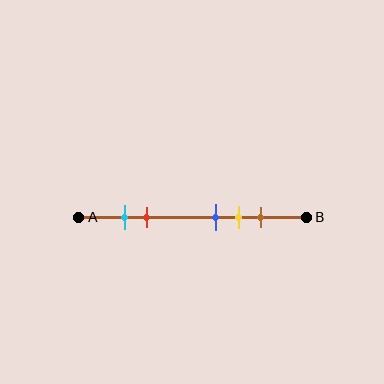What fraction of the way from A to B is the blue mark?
The blue mark is approximately 60% (0.6) of the way from A to B.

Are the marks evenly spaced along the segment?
No, the marks are not evenly spaced.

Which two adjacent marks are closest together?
The cyan and red marks are the closest adjacent pair.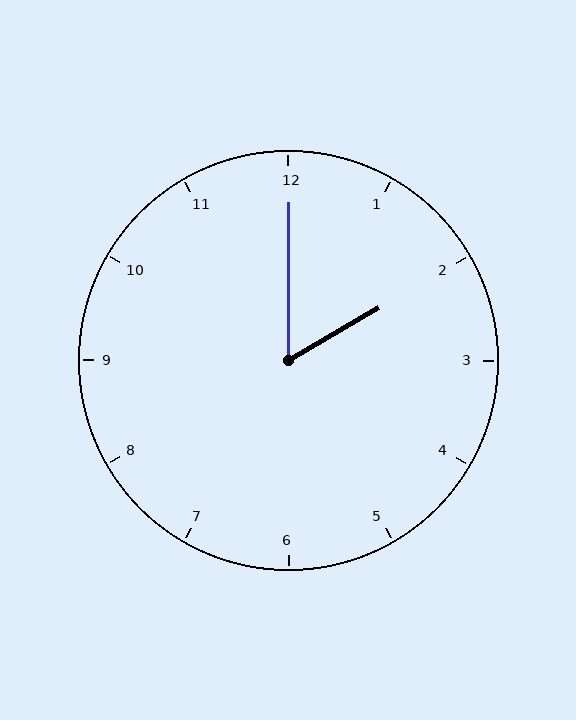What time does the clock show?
2:00.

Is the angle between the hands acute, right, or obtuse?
It is acute.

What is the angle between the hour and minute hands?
Approximately 60 degrees.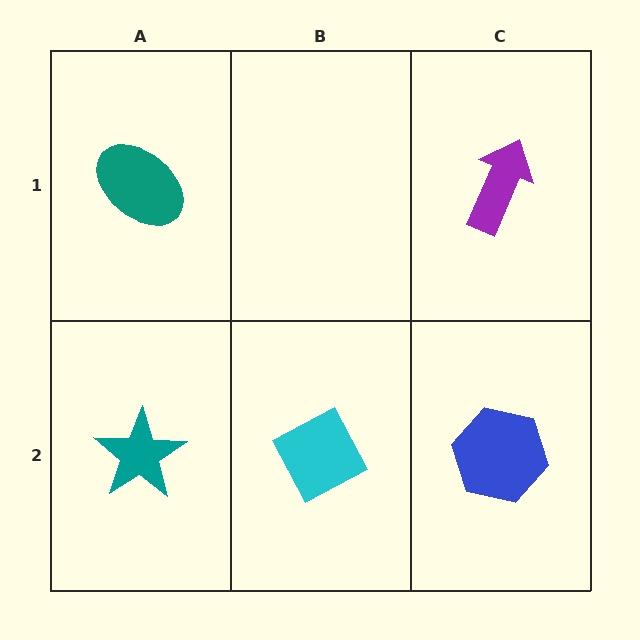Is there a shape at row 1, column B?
No, that cell is empty.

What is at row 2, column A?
A teal star.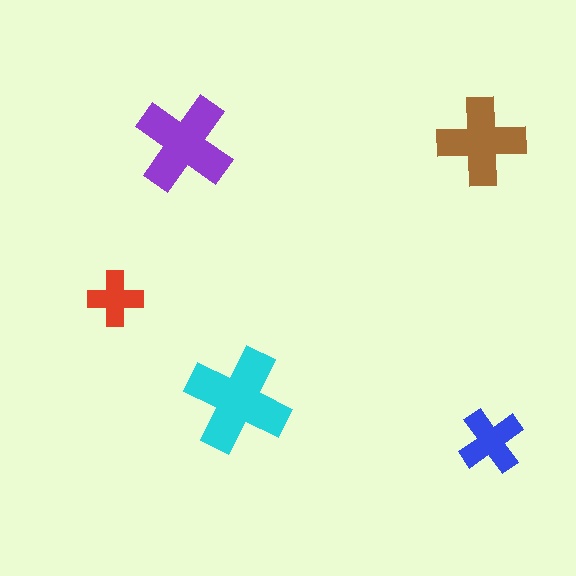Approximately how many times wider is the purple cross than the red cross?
About 2 times wider.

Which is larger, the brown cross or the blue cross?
The brown one.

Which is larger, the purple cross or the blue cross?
The purple one.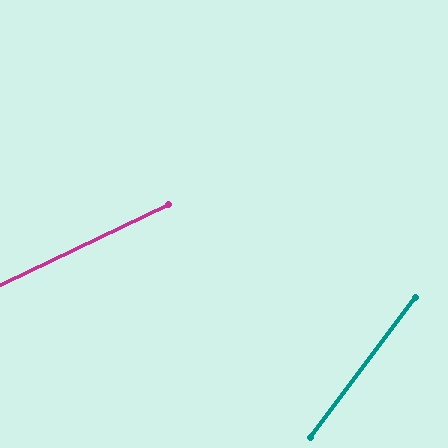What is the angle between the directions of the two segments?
Approximately 28 degrees.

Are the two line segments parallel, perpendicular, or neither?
Neither parallel nor perpendicular — they differ by about 28°.